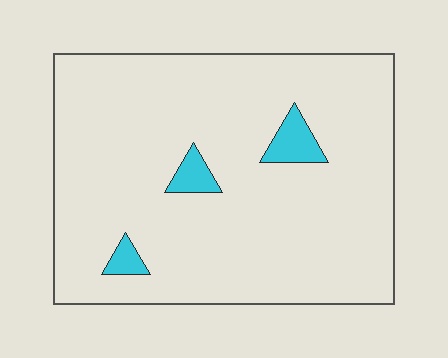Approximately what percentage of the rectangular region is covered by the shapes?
Approximately 5%.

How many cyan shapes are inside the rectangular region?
3.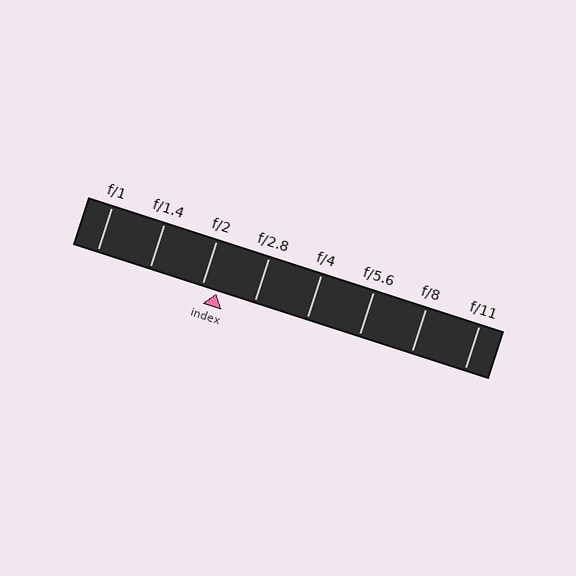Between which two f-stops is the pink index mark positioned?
The index mark is between f/2 and f/2.8.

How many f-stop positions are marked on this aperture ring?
There are 8 f-stop positions marked.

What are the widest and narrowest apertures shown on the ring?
The widest aperture shown is f/1 and the narrowest is f/11.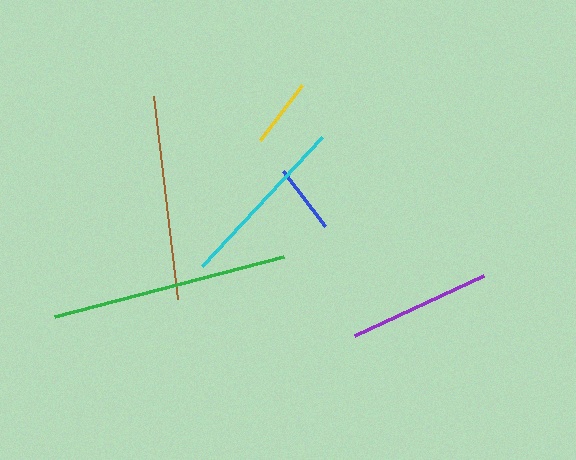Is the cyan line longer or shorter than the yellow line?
The cyan line is longer than the yellow line.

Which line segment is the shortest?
The yellow line is the shortest at approximately 69 pixels.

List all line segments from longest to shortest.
From longest to shortest: green, brown, cyan, purple, blue, yellow.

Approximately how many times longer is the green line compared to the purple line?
The green line is approximately 1.7 times the length of the purple line.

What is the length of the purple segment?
The purple segment is approximately 142 pixels long.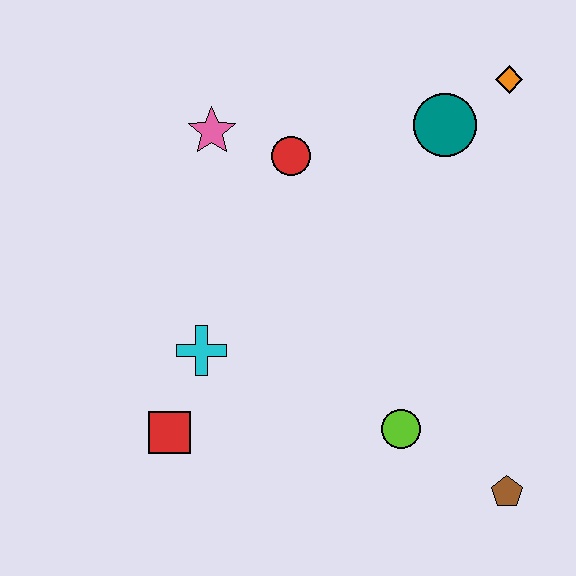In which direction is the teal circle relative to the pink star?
The teal circle is to the right of the pink star.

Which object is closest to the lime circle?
The brown pentagon is closest to the lime circle.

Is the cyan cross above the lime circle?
Yes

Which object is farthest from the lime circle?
The orange diamond is farthest from the lime circle.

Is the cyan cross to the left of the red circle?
Yes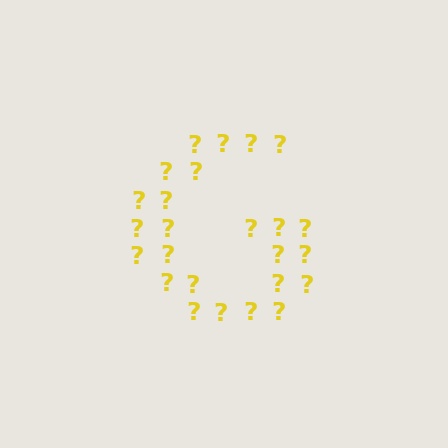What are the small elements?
The small elements are question marks.